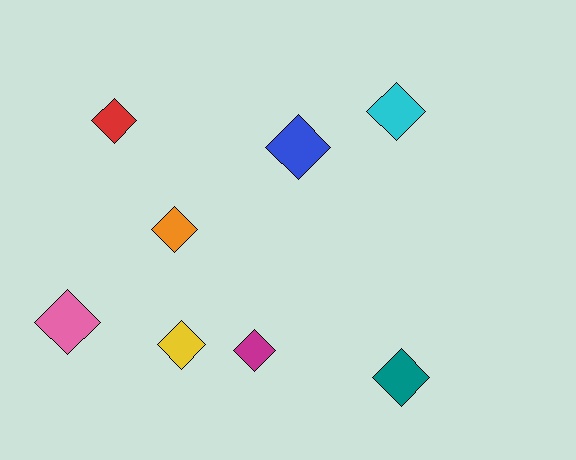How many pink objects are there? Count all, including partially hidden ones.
There is 1 pink object.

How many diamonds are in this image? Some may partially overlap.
There are 8 diamonds.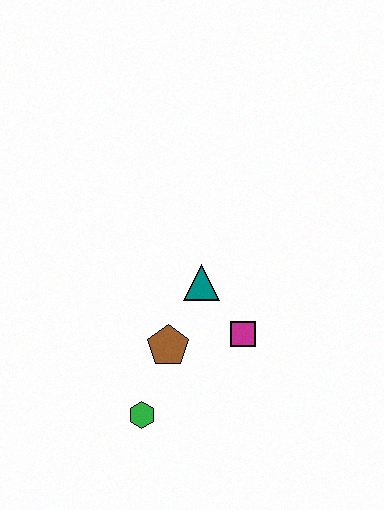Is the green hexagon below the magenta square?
Yes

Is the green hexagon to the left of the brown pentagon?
Yes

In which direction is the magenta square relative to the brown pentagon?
The magenta square is to the right of the brown pentagon.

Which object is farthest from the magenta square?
The green hexagon is farthest from the magenta square.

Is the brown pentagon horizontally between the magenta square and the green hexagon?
Yes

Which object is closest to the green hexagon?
The brown pentagon is closest to the green hexagon.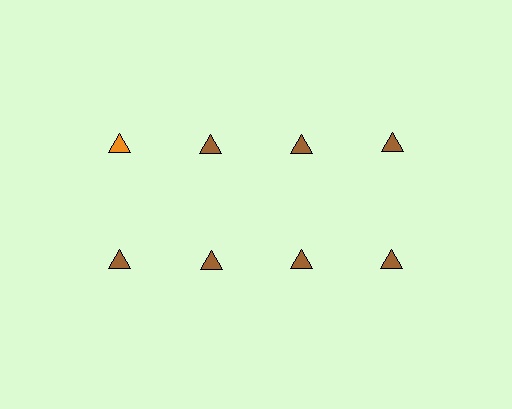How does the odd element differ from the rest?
It has a different color: orange instead of brown.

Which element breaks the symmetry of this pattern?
The orange triangle in the top row, leftmost column breaks the symmetry. All other shapes are brown triangles.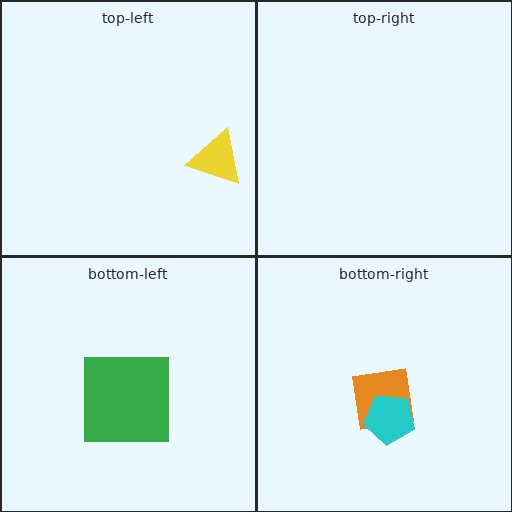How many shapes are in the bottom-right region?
2.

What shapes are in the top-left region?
The yellow triangle.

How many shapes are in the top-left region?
1.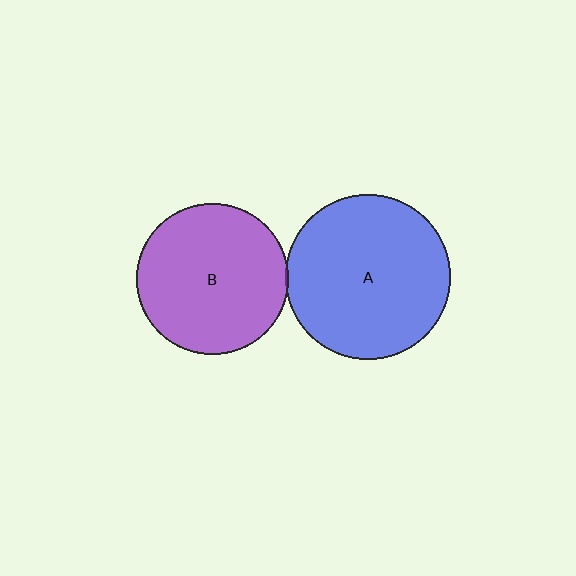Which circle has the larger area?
Circle A (blue).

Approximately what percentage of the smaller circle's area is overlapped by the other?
Approximately 5%.